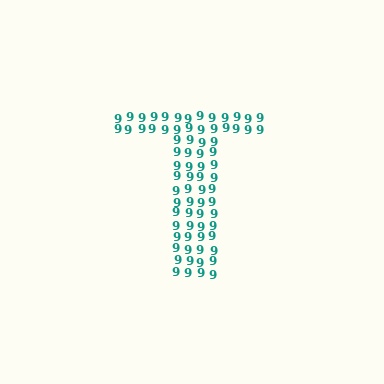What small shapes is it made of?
It is made of small digit 9's.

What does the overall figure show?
The overall figure shows the letter T.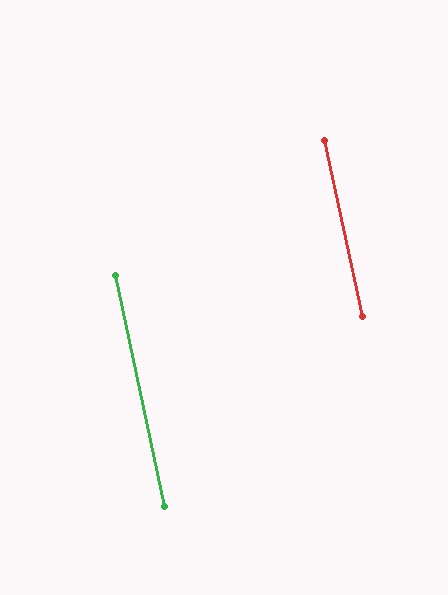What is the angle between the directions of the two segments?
Approximately 0 degrees.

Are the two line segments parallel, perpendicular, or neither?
Parallel — their directions differ by only 0.3°.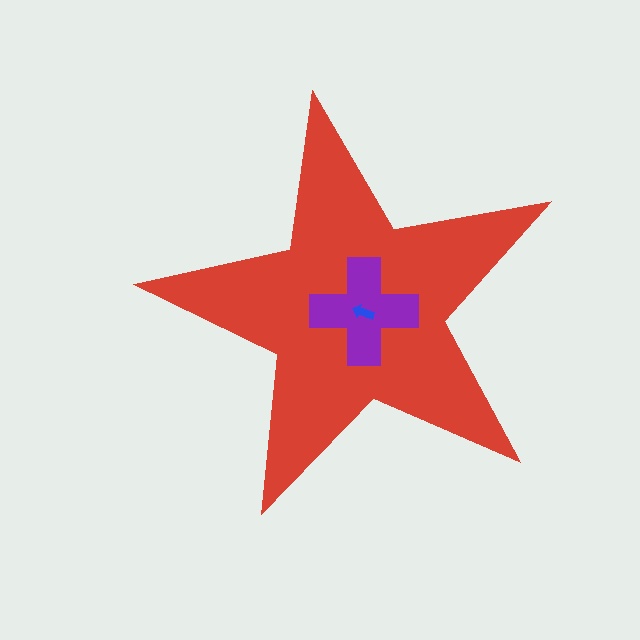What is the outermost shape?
The red star.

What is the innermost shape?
The blue arrow.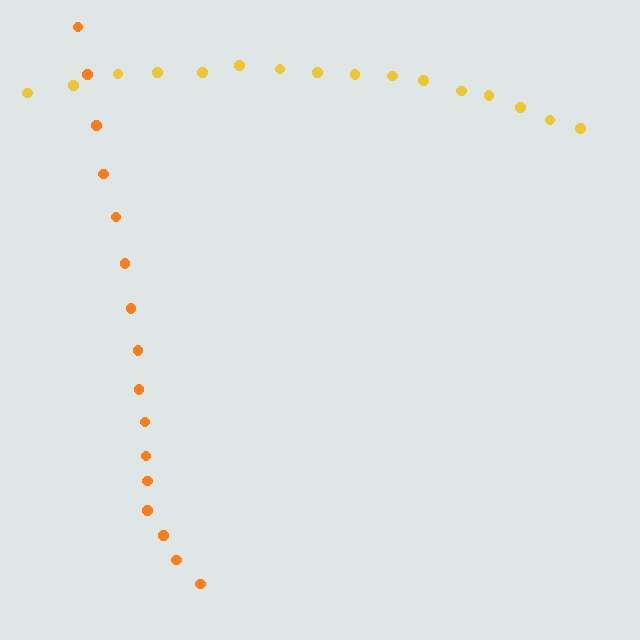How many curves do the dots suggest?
There are 2 distinct paths.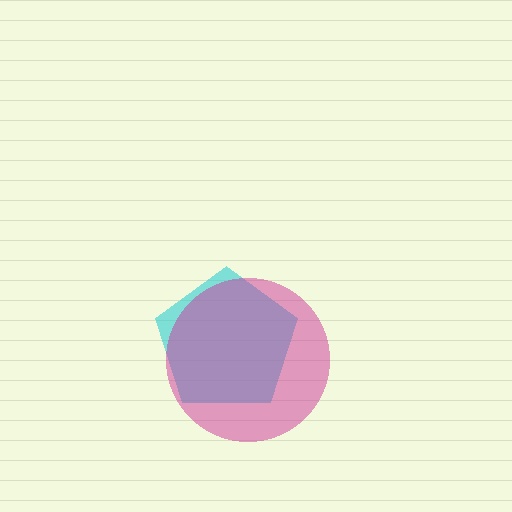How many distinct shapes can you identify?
There are 2 distinct shapes: a cyan pentagon, a magenta circle.